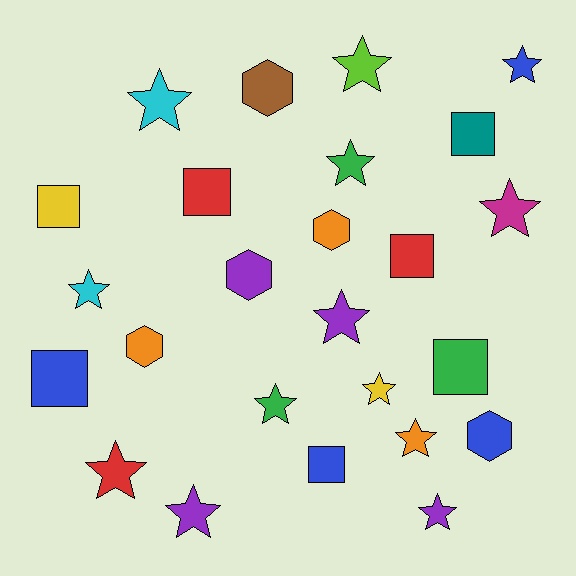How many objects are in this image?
There are 25 objects.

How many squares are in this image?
There are 7 squares.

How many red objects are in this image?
There are 3 red objects.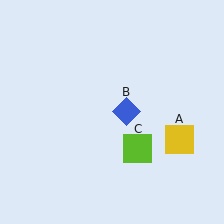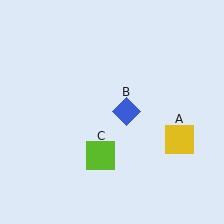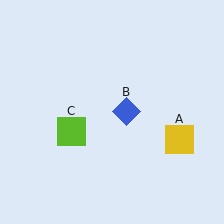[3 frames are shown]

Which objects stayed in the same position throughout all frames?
Yellow square (object A) and blue diamond (object B) remained stationary.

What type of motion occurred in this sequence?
The lime square (object C) rotated clockwise around the center of the scene.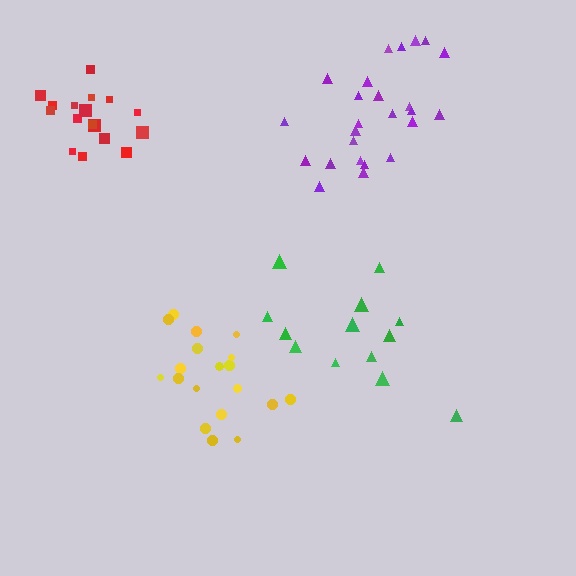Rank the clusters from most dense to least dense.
red, purple, yellow, green.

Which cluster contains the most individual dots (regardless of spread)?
Purple (25).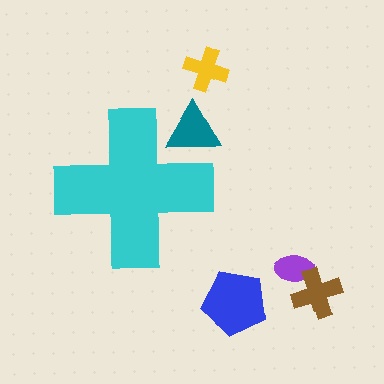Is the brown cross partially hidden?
No, the brown cross is fully visible.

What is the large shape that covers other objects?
A cyan cross.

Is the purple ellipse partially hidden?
No, the purple ellipse is fully visible.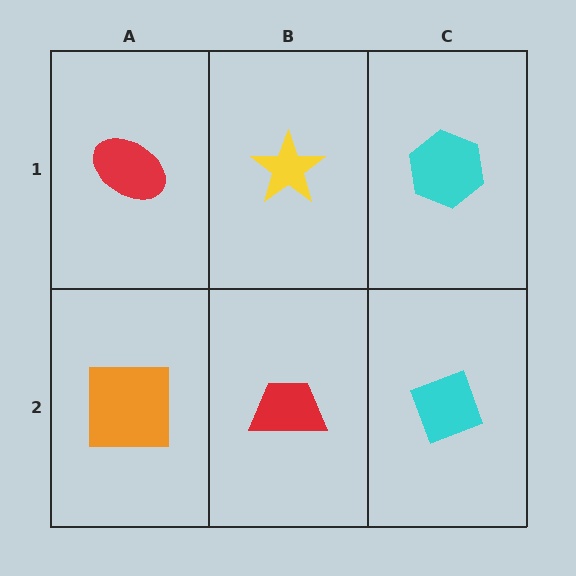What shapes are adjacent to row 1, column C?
A cyan diamond (row 2, column C), a yellow star (row 1, column B).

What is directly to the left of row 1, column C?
A yellow star.